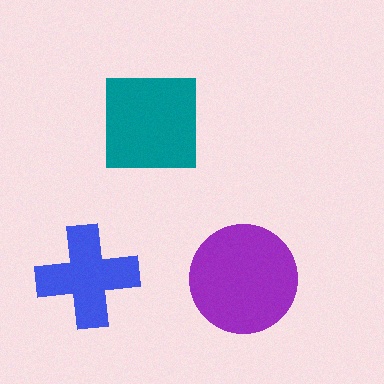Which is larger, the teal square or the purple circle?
The purple circle.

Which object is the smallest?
The blue cross.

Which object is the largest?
The purple circle.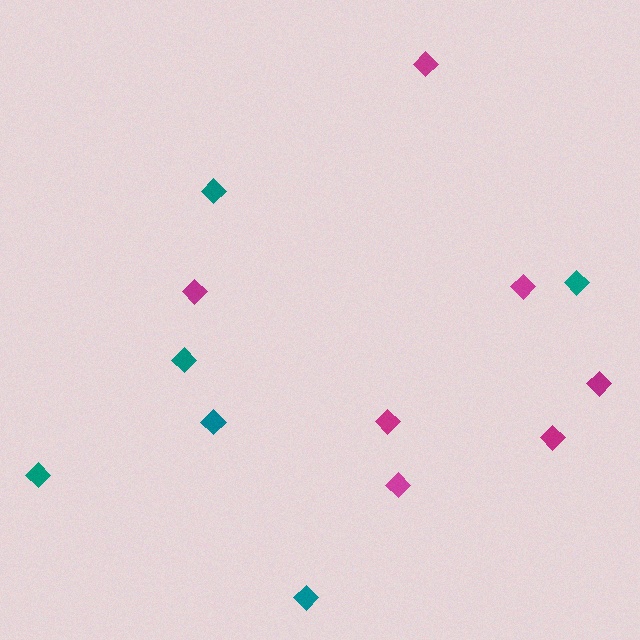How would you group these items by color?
There are 2 groups: one group of magenta diamonds (7) and one group of teal diamonds (6).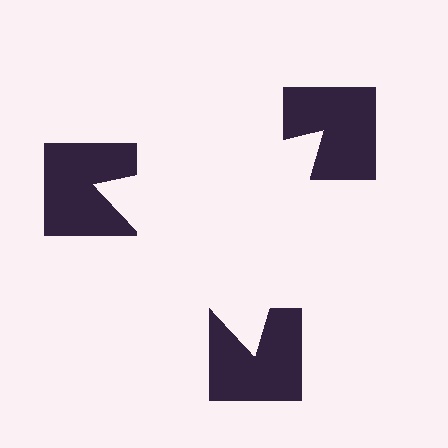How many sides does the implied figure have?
3 sides.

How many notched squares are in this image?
There are 3 — one at each vertex of the illusory triangle.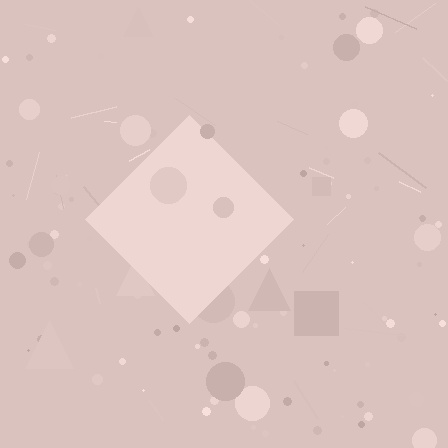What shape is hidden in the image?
A diamond is hidden in the image.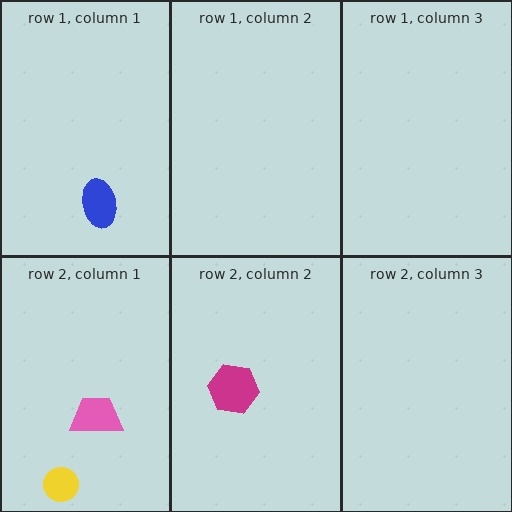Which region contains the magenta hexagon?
The row 2, column 2 region.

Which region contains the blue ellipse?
The row 1, column 1 region.